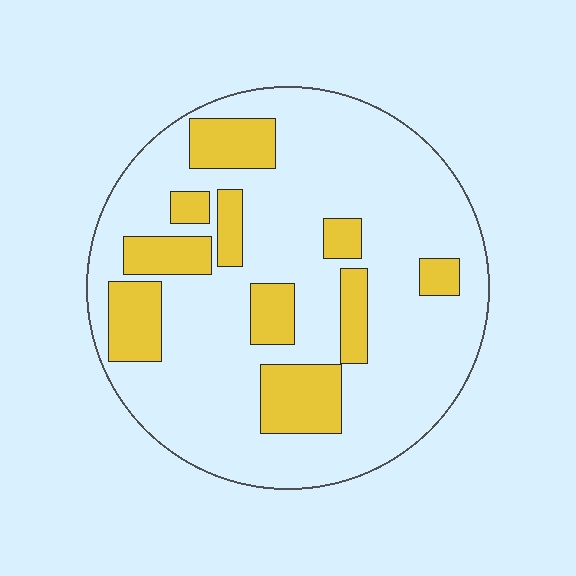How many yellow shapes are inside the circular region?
10.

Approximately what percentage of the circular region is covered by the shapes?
Approximately 25%.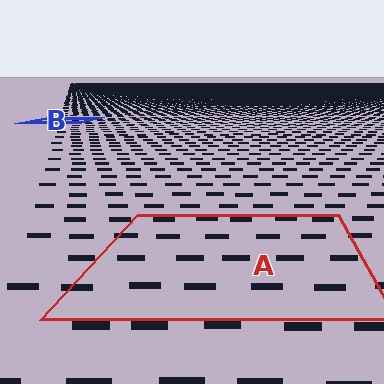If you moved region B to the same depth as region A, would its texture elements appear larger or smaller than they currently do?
They would appear larger. At a closer depth, the same texture elements are projected at a bigger on-screen size.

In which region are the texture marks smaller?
The texture marks are smaller in region B, because it is farther away.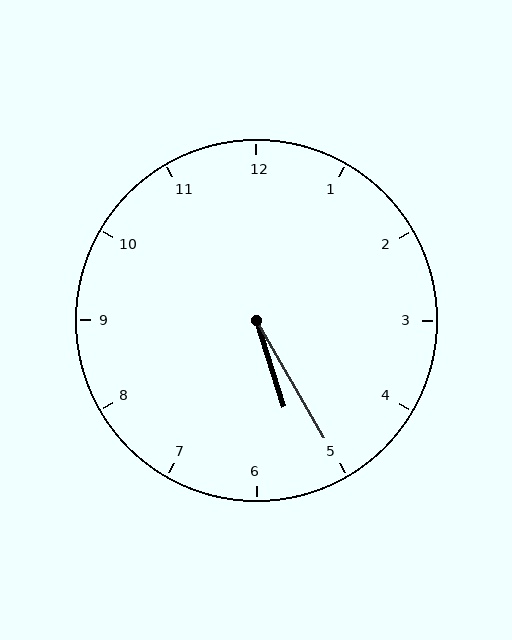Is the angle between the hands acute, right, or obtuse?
It is acute.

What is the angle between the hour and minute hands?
Approximately 12 degrees.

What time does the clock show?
5:25.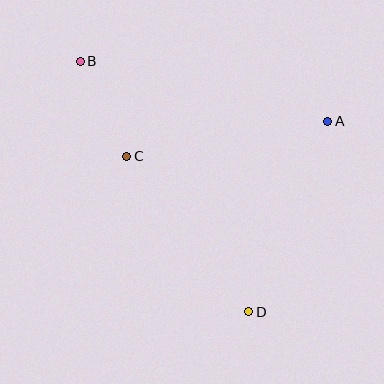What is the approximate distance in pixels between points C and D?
The distance between C and D is approximately 198 pixels.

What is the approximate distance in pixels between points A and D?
The distance between A and D is approximately 206 pixels.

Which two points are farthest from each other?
Points B and D are farthest from each other.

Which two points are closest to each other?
Points B and C are closest to each other.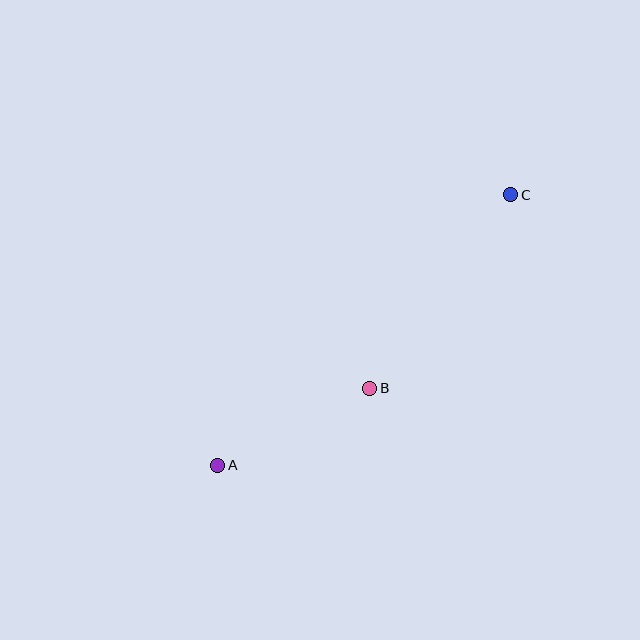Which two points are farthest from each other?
Points A and C are farthest from each other.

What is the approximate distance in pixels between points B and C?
The distance between B and C is approximately 239 pixels.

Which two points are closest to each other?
Points A and B are closest to each other.